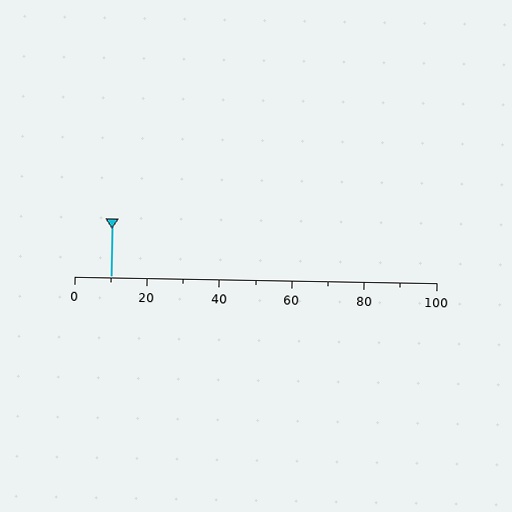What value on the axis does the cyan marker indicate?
The marker indicates approximately 10.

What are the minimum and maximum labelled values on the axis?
The axis runs from 0 to 100.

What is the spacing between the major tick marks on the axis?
The major ticks are spaced 20 apart.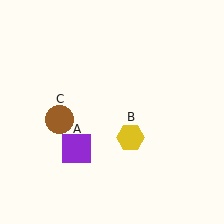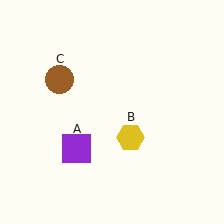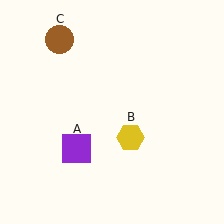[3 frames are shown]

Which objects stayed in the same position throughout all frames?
Purple square (object A) and yellow hexagon (object B) remained stationary.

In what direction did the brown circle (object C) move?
The brown circle (object C) moved up.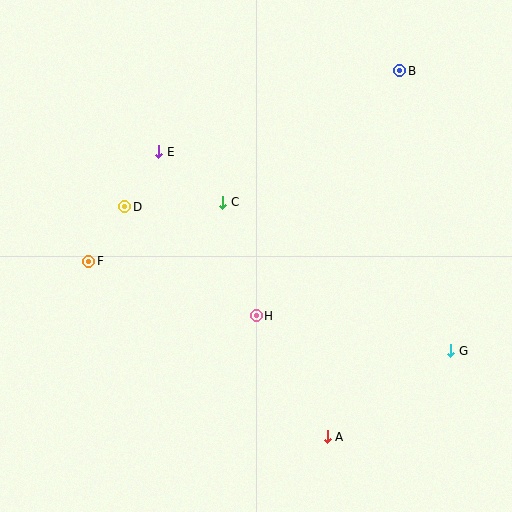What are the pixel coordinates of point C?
Point C is at (223, 202).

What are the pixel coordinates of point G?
Point G is at (451, 351).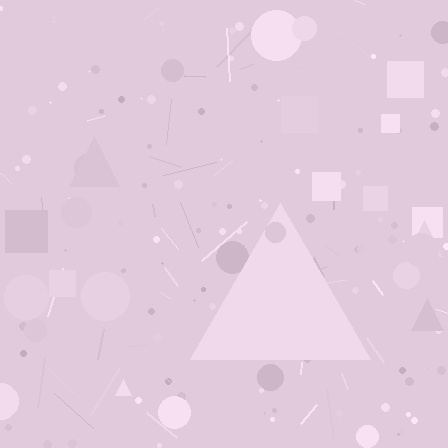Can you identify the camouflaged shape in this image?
The camouflaged shape is a triangle.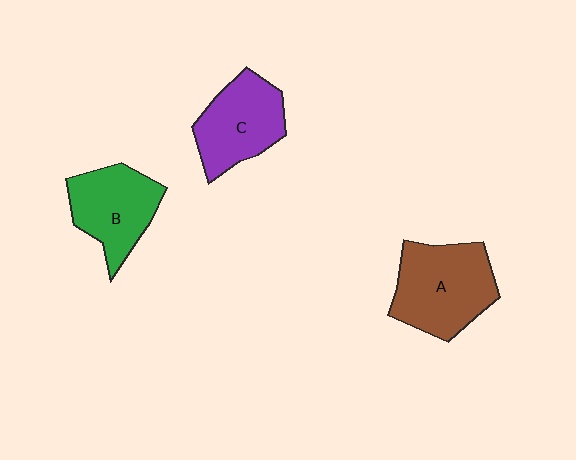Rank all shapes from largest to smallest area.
From largest to smallest: A (brown), C (purple), B (green).